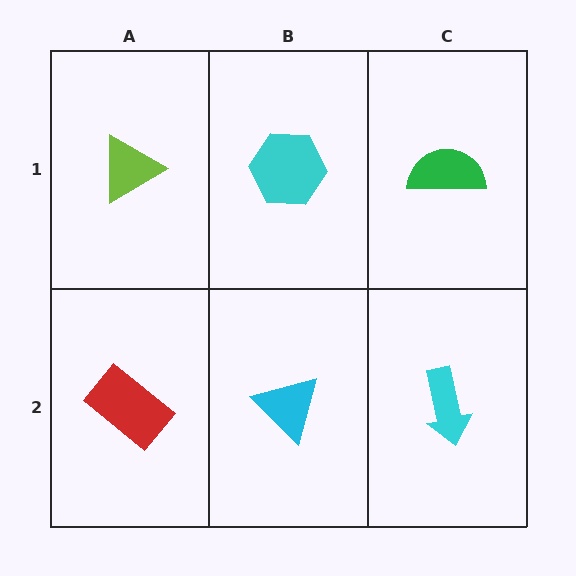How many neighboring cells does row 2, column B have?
3.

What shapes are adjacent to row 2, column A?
A lime triangle (row 1, column A), a cyan triangle (row 2, column B).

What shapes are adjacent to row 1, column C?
A cyan arrow (row 2, column C), a cyan hexagon (row 1, column B).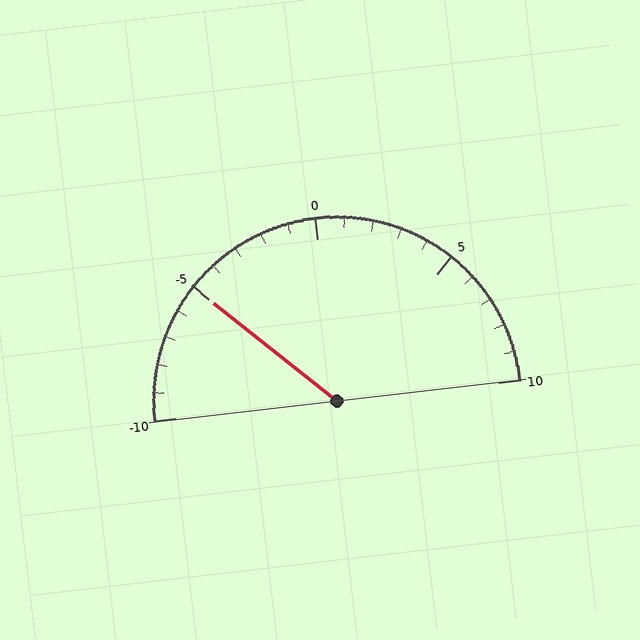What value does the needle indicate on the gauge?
The needle indicates approximately -5.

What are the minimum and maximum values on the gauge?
The gauge ranges from -10 to 10.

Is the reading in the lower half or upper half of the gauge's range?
The reading is in the lower half of the range (-10 to 10).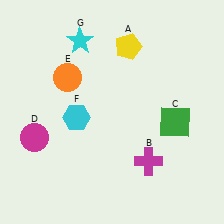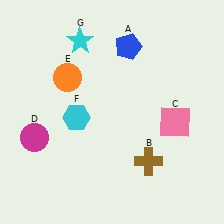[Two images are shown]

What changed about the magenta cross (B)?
In Image 1, B is magenta. In Image 2, it changed to brown.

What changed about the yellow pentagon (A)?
In Image 1, A is yellow. In Image 2, it changed to blue.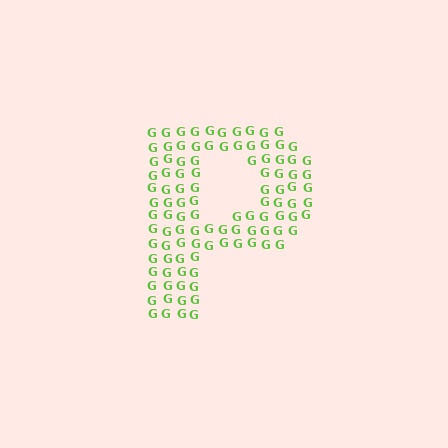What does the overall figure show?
The overall figure shows the letter P.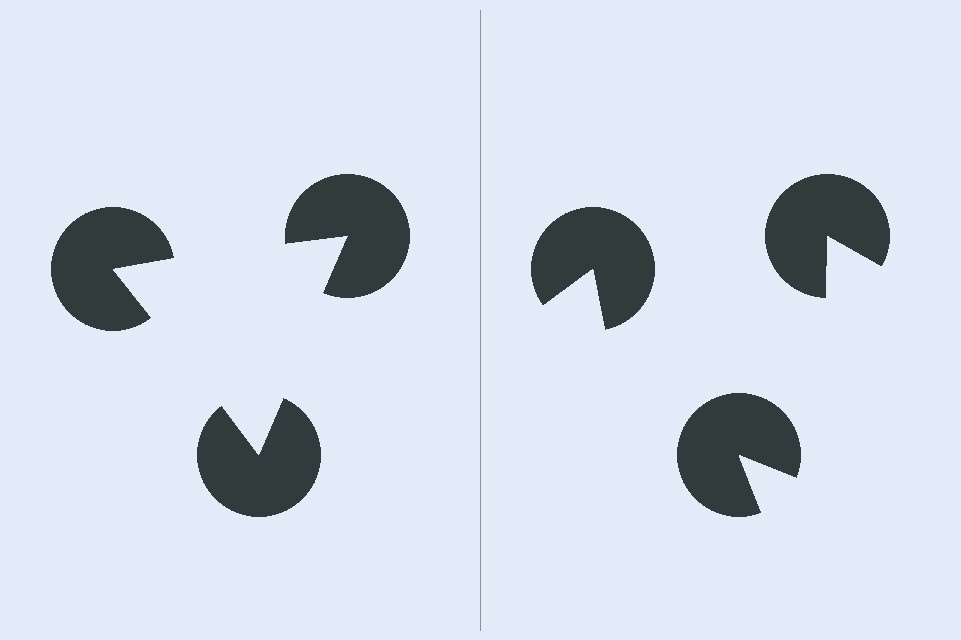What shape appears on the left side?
An illusory triangle.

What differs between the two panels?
The pac-man discs are positioned identically on both sides; only the wedge orientations differ. On the left they align to a triangle; on the right they are misaligned.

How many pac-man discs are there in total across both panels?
6 — 3 on each side.